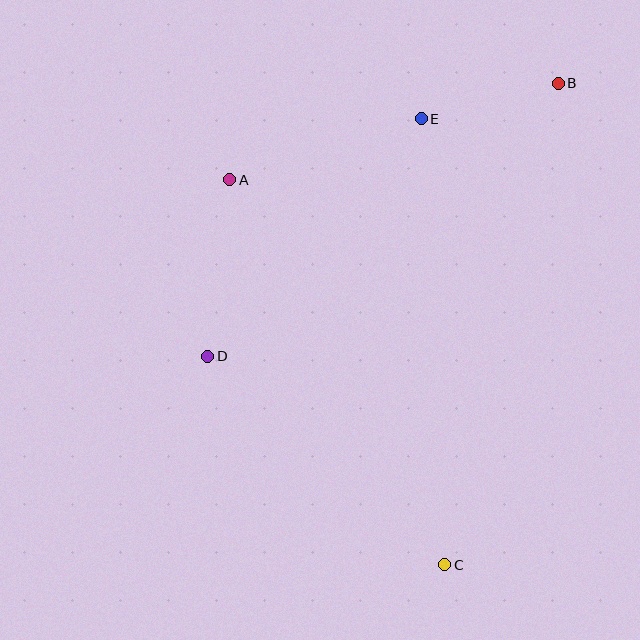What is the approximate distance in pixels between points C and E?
The distance between C and E is approximately 447 pixels.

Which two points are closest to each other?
Points B and E are closest to each other.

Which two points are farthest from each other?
Points B and C are farthest from each other.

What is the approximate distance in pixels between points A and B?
The distance between A and B is approximately 342 pixels.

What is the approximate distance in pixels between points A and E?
The distance between A and E is approximately 201 pixels.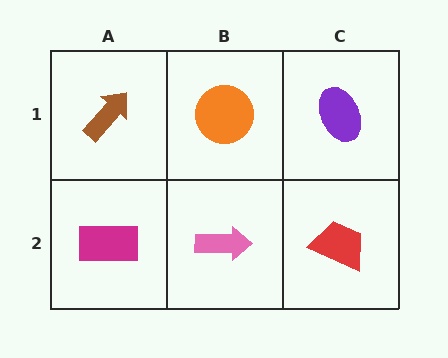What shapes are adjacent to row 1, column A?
A magenta rectangle (row 2, column A), an orange circle (row 1, column B).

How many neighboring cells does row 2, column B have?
3.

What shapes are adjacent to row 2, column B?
An orange circle (row 1, column B), a magenta rectangle (row 2, column A), a red trapezoid (row 2, column C).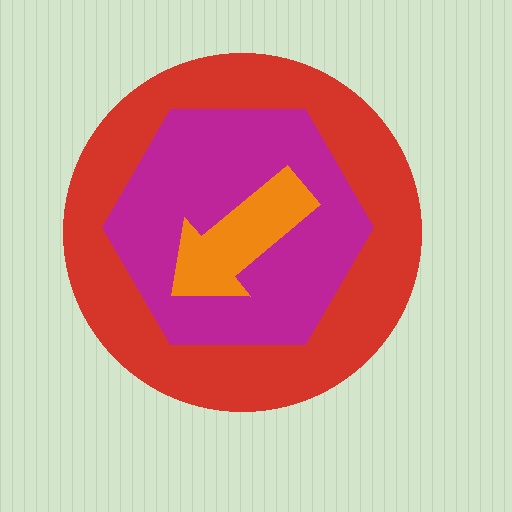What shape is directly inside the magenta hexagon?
The orange arrow.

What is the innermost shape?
The orange arrow.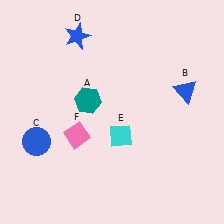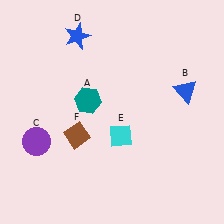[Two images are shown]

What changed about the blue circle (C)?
In Image 1, C is blue. In Image 2, it changed to purple.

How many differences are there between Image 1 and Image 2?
There are 2 differences between the two images.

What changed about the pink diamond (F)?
In Image 1, F is pink. In Image 2, it changed to brown.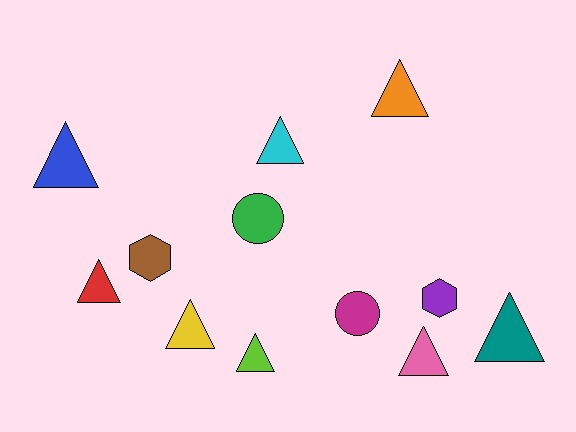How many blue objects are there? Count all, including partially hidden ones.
There is 1 blue object.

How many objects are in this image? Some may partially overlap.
There are 12 objects.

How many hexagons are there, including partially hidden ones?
There are 2 hexagons.